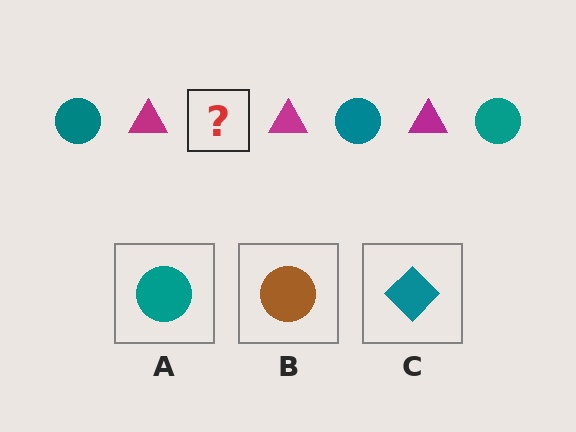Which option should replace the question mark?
Option A.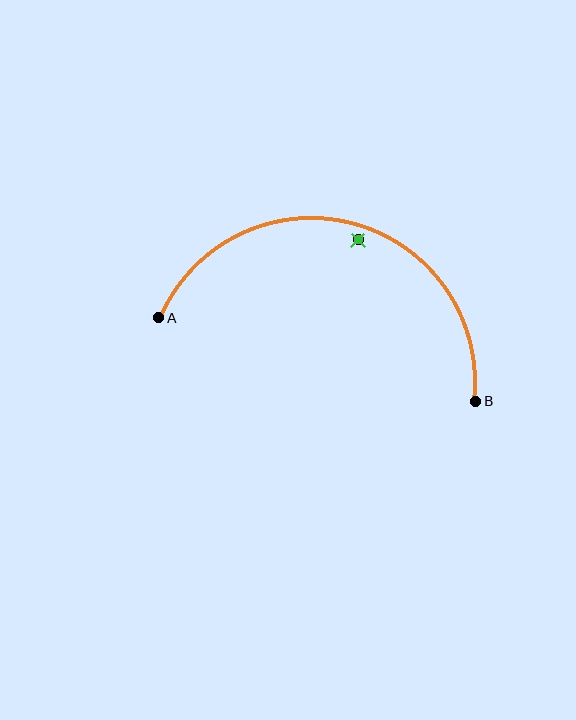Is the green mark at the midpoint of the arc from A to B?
No — the green mark does not lie on the arc at all. It sits slightly inside the curve.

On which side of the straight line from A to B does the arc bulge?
The arc bulges above the straight line connecting A and B.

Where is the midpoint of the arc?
The arc midpoint is the point on the curve farthest from the straight line joining A and B. It sits above that line.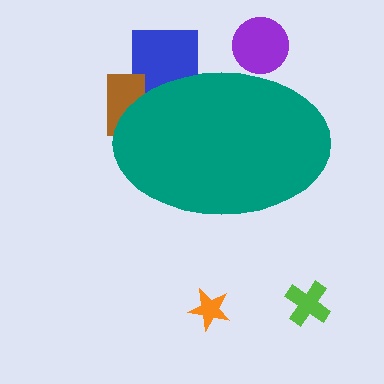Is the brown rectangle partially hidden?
Yes, the brown rectangle is partially hidden behind the teal ellipse.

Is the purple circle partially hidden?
Yes, the purple circle is partially hidden behind the teal ellipse.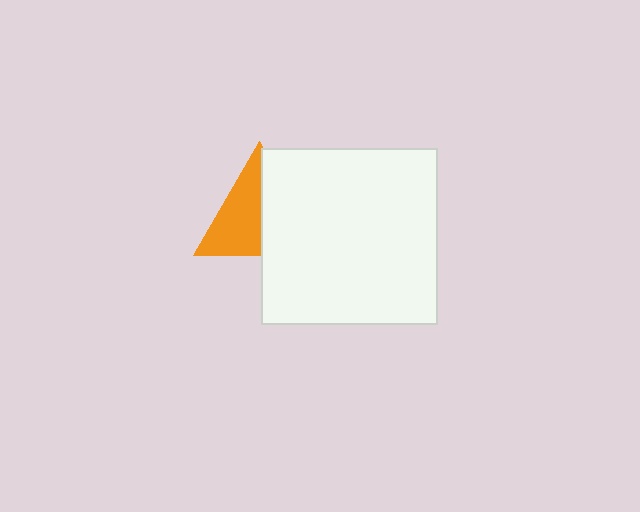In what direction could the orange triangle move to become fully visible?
The orange triangle could move left. That would shift it out from behind the white square entirely.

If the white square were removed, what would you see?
You would see the complete orange triangle.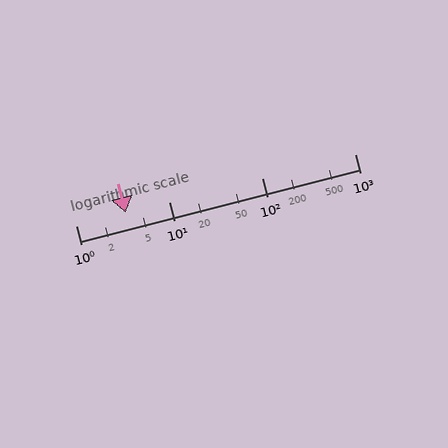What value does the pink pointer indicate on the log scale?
The pointer indicates approximately 3.4.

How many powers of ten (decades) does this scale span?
The scale spans 3 decades, from 1 to 1000.